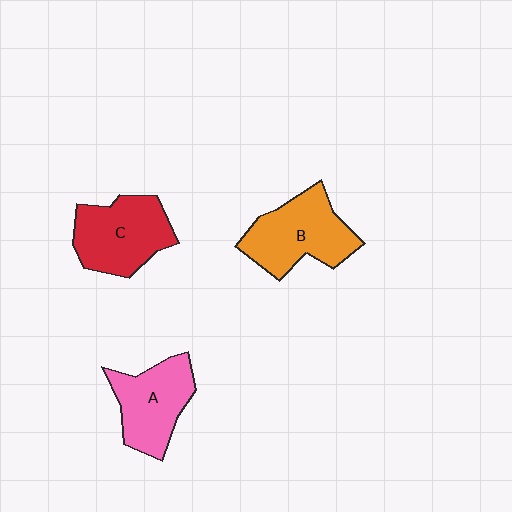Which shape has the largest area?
Shape B (orange).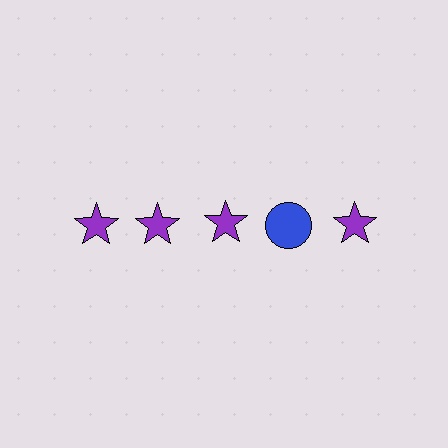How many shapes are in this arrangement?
There are 5 shapes arranged in a grid pattern.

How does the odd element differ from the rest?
It differs in both color (blue instead of purple) and shape (circle instead of star).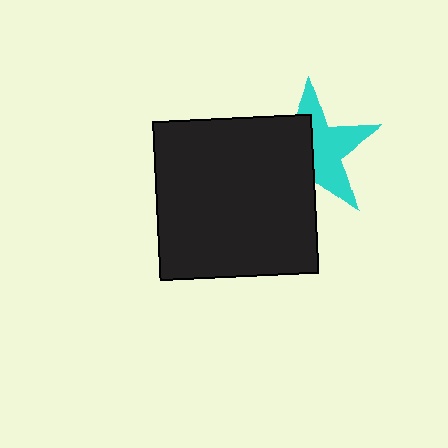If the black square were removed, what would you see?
You would see the complete cyan star.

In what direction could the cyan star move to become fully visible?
The cyan star could move right. That would shift it out from behind the black square entirely.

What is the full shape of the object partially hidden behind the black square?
The partially hidden object is a cyan star.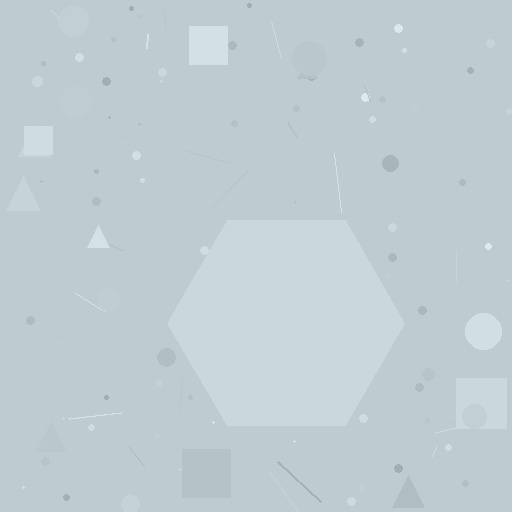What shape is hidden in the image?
A hexagon is hidden in the image.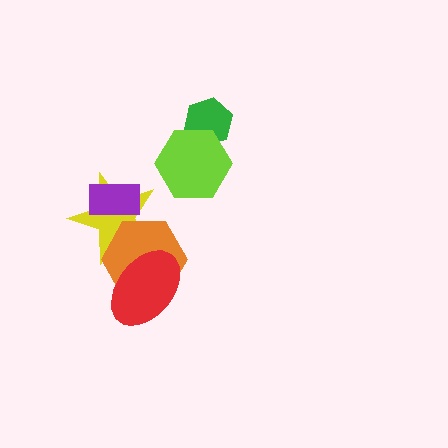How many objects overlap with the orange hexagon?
2 objects overlap with the orange hexagon.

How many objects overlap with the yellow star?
3 objects overlap with the yellow star.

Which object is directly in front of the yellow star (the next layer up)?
The orange hexagon is directly in front of the yellow star.